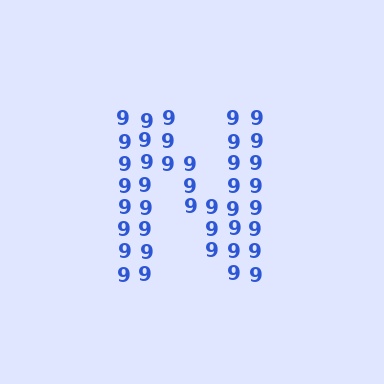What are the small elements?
The small elements are digit 9's.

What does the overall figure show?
The overall figure shows the letter N.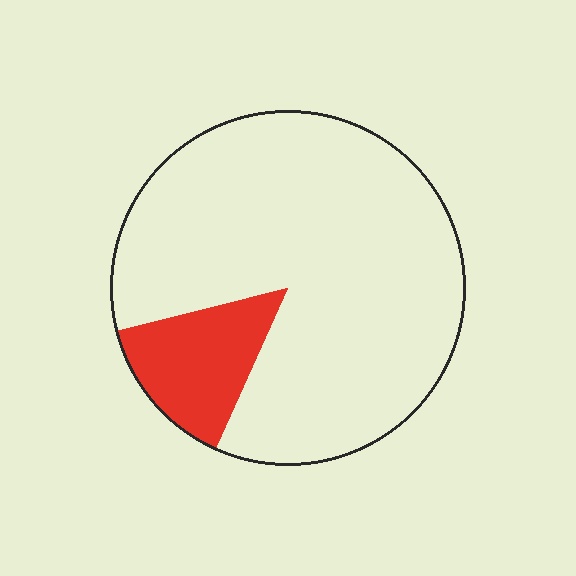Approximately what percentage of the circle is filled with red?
Approximately 15%.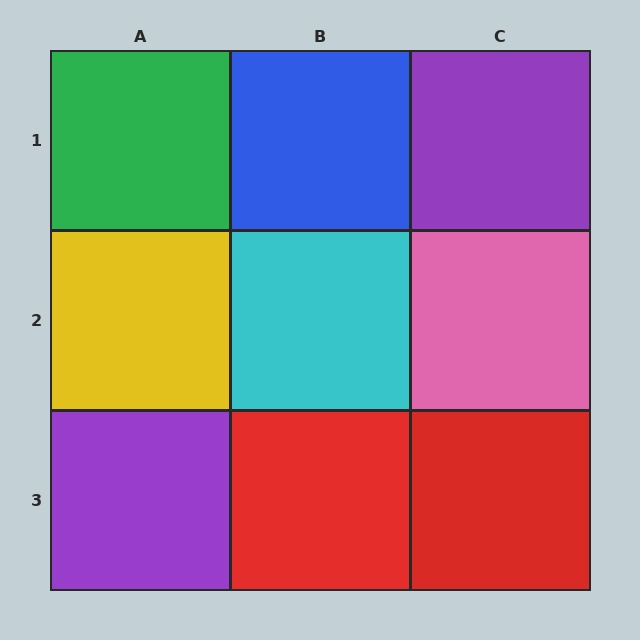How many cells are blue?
1 cell is blue.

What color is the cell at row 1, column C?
Purple.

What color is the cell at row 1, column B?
Blue.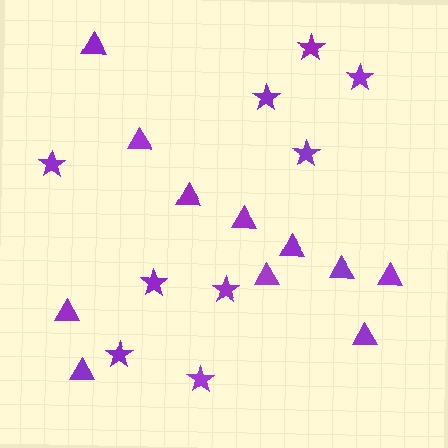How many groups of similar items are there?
There are 2 groups: one group of triangles (11) and one group of stars (9).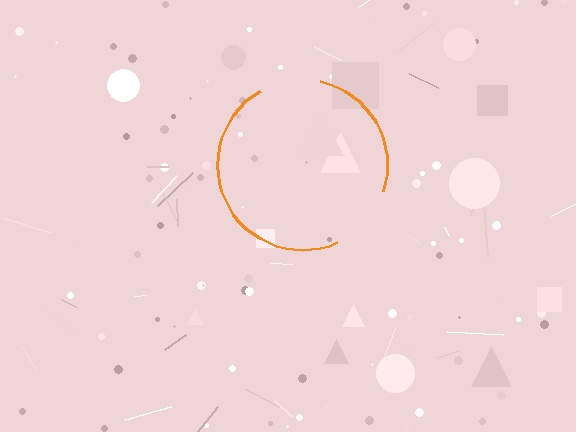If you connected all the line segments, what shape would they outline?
They would outline a circle.